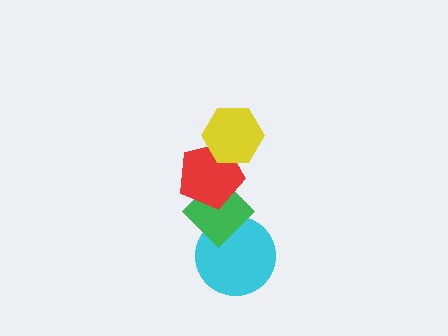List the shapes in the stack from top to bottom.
From top to bottom: the yellow hexagon, the red pentagon, the green diamond, the cyan circle.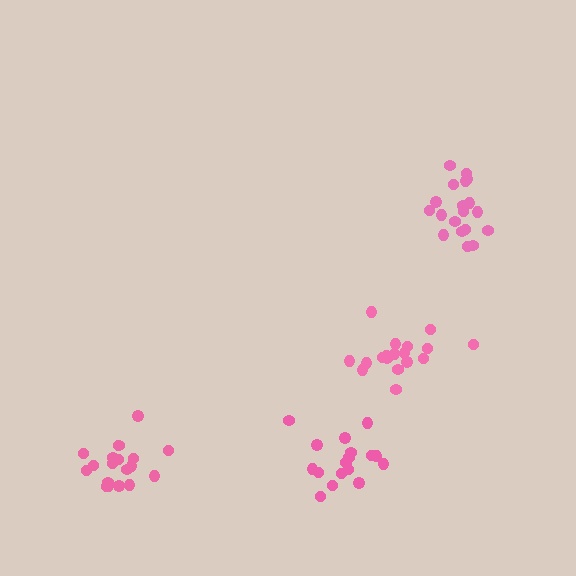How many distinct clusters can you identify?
There are 4 distinct clusters.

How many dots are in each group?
Group 1: 18 dots, Group 2: 17 dots, Group 3: 19 dots, Group 4: 19 dots (73 total).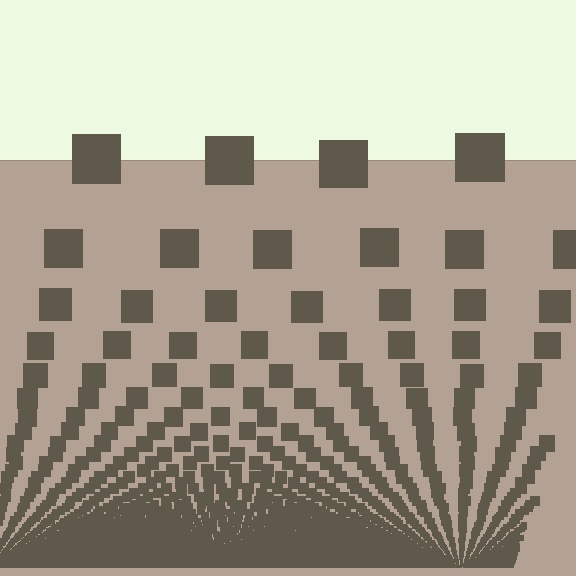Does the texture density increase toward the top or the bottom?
Density increases toward the bottom.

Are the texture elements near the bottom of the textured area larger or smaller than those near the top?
Smaller. The gradient is inverted — elements near the bottom are smaller and denser.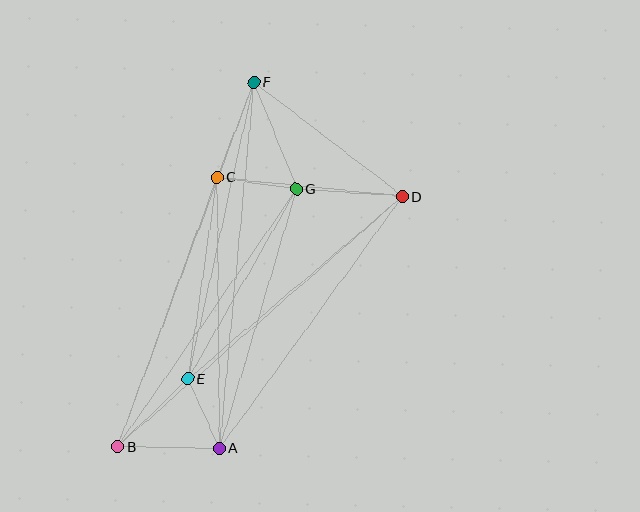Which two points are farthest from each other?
Points B and F are farthest from each other.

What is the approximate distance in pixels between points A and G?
The distance between A and G is approximately 271 pixels.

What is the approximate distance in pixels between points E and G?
The distance between E and G is approximately 219 pixels.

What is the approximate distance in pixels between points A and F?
The distance between A and F is approximately 368 pixels.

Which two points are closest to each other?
Points A and E are closest to each other.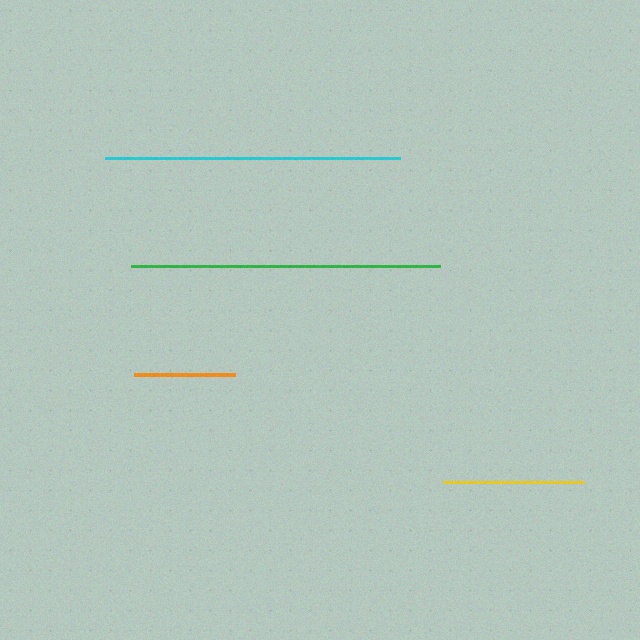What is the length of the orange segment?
The orange segment is approximately 101 pixels long.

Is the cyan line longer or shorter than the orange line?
The cyan line is longer than the orange line.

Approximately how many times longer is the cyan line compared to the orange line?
The cyan line is approximately 2.9 times the length of the orange line.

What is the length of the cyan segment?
The cyan segment is approximately 295 pixels long.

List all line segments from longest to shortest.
From longest to shortest: green, cyan, yellow, orange.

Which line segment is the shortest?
The orange line is the shortest at approximately 101 pixels.